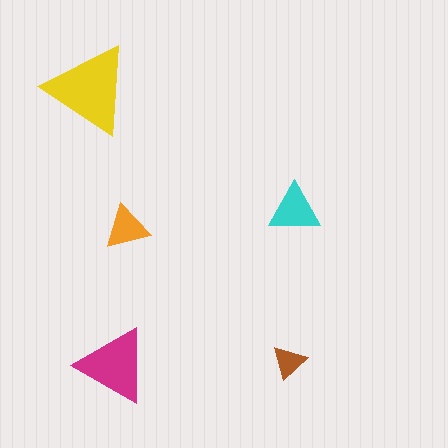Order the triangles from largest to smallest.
the yellow one, the magenta one, the cyan one, the orange one, the brown one.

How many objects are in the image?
There are 5 objects in the image.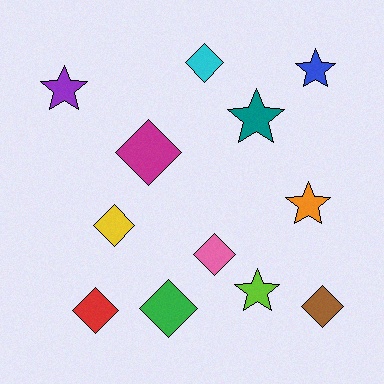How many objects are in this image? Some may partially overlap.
There are 12 objects.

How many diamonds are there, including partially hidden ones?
There are 7 diamonds.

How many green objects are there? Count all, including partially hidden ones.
There is 1 green object.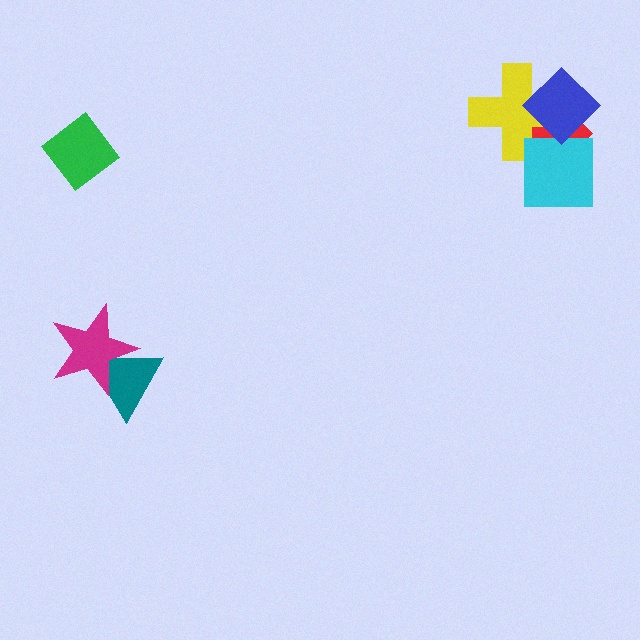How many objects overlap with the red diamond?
3 objects overlap with the red diamond.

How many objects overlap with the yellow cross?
3 objects overlap with the yellow cross.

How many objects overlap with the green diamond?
0 objects overlap with the green diamond.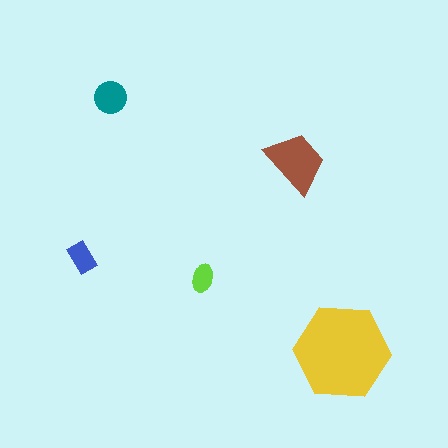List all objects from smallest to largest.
The lime ellipse, the blue rectangle, the teal circle, the brown trapezoid, the yellow hexagon.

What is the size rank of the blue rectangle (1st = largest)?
4th.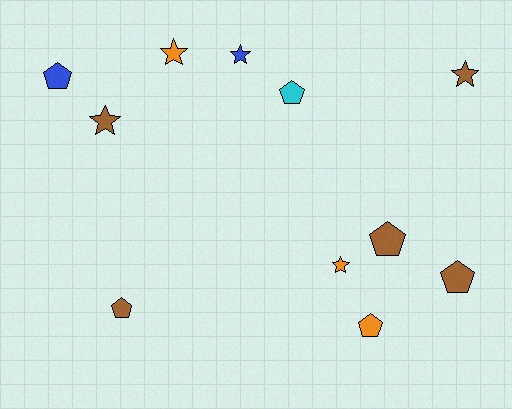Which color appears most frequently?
Brown, with 5 objects.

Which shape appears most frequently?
Pentagon, with 6 objects.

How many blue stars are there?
There is 1 blue star.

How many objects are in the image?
There are 11 objects.